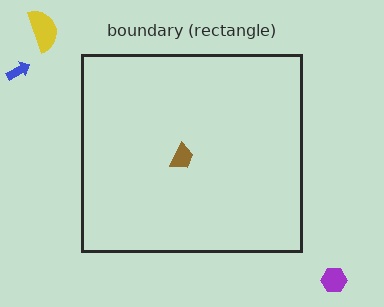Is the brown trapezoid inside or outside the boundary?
Inside.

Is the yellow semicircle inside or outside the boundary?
Outside.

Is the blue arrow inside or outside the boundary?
Outside.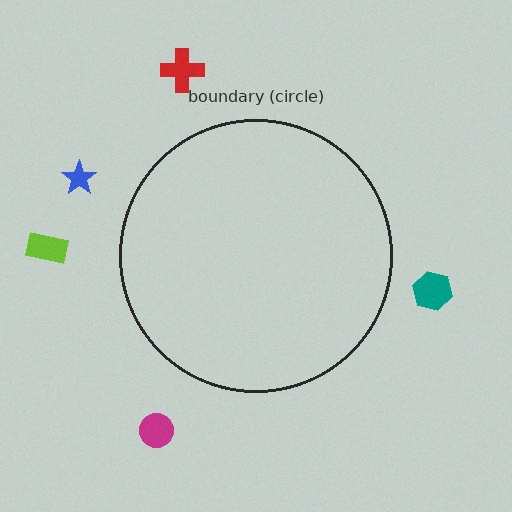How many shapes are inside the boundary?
0 inside, 5 outside.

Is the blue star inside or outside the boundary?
Outside.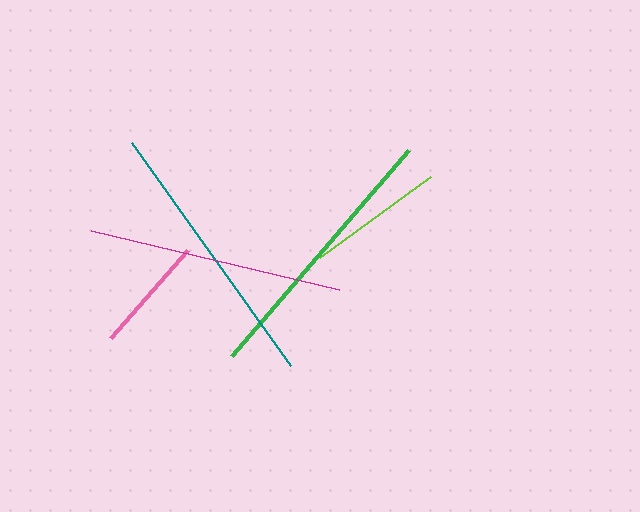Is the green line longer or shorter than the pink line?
The green line is longer than the pink line.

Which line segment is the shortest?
The pink line is the shortest at approximately 116 pixels.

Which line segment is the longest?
The teal line is the longest at approximately 274 pixels.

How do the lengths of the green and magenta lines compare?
The green and magenta lines are approximately the same length.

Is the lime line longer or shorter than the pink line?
The lime line is longer than the pink line.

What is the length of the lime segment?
The lime segment is approximately 137 pixels long.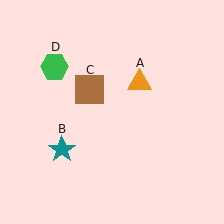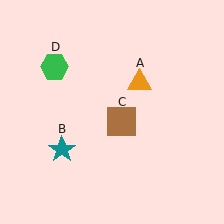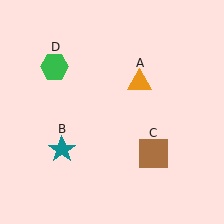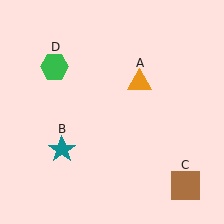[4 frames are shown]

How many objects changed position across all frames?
1 object changed position: brown square (object C).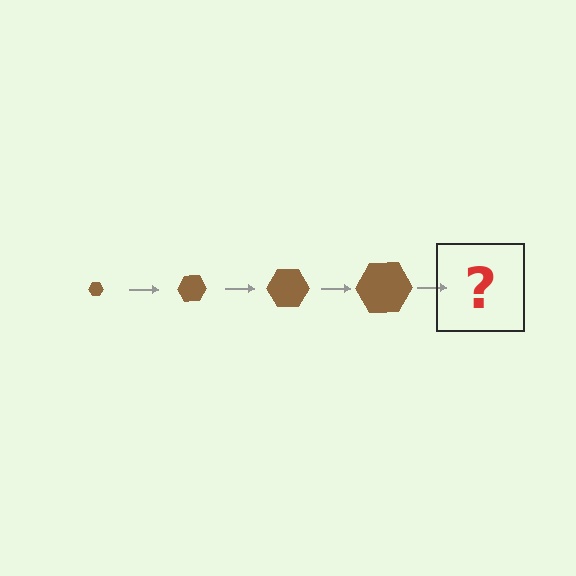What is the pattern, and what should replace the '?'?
The pattern is that the hexagon gets progressively larger each step. The '?' should be a brown hexagon, larger than the previous one.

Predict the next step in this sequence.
The next step is a brown hexagon, larger than the previous one.